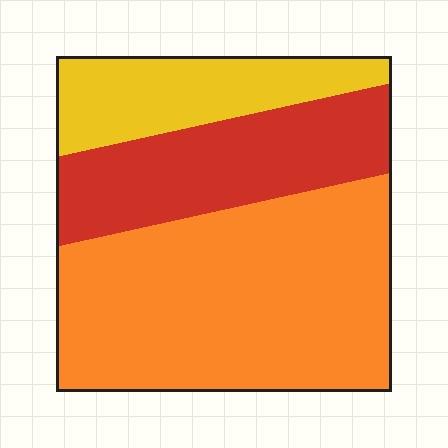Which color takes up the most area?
Orange, at roughly 55%.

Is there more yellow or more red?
Red.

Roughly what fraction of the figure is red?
Red takes up about one quarter (1/4) of the figure.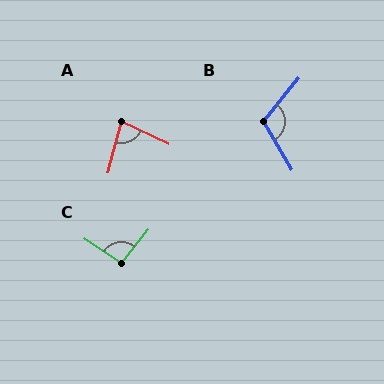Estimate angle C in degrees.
Approximately 94 degrees.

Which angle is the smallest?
A, at approximately 79 degrees.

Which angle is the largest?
B, at approximately 110 degrees.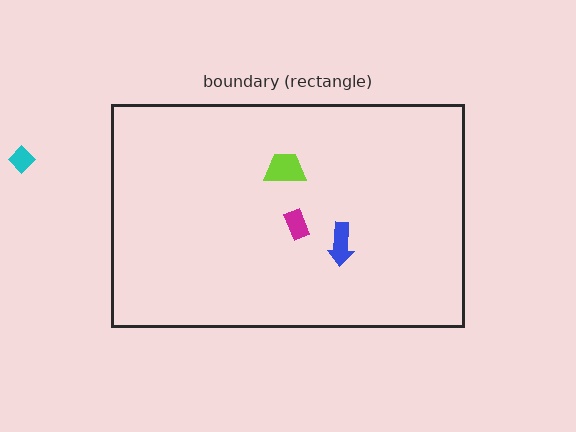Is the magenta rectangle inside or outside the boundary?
Inside.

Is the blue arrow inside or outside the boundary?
Inside.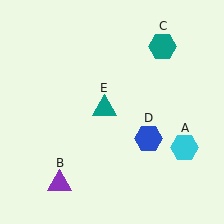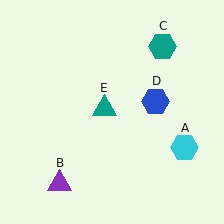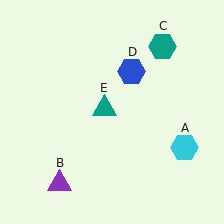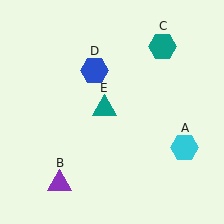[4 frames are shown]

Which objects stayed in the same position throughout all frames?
Cyan hexagon (object A) and purple triangle (object B) and teal hexagon (object C) and teal triangle (object E) remained stationary.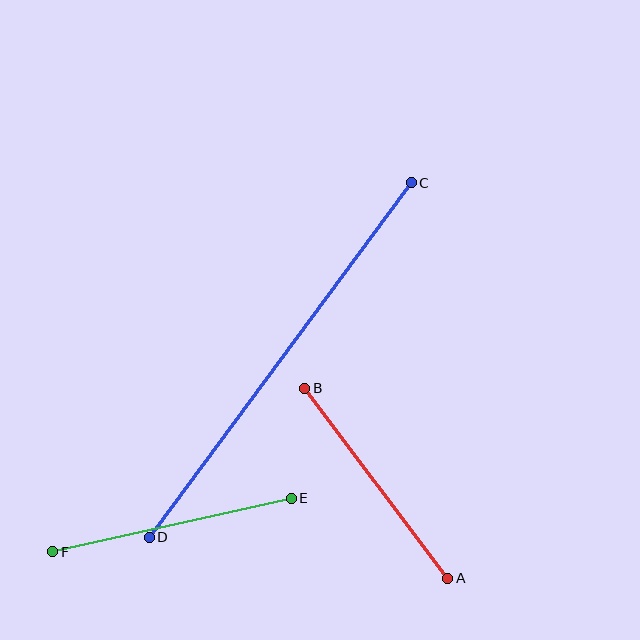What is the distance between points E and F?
The distance is approximately 244 pixels.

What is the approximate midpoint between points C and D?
The midpoint is at approximately (280, 360) pixels.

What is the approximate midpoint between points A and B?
The midpoint is at approximately (376, 483) pixels.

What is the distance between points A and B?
The distance is approximately 238 pixels.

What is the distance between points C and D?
The distance is approximately 441 pixels.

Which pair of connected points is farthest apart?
Points C and D are farthest apart.